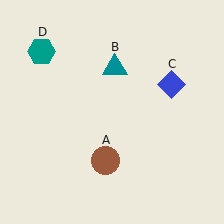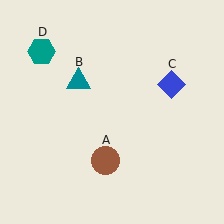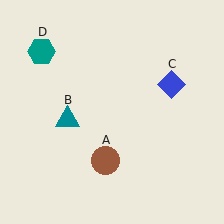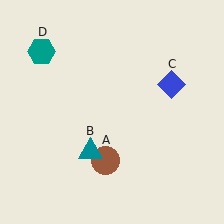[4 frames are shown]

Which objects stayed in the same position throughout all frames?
Brown circle (object A) and blue diamond (object C) and teal hexagon (object D) remained stationary.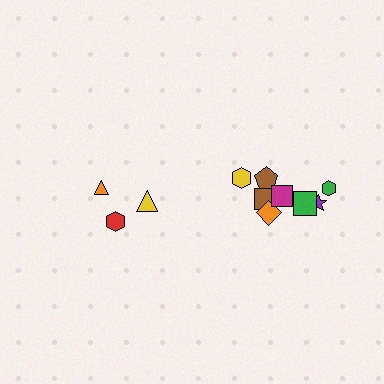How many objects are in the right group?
There are 8 objects.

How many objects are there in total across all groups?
There are 11 objects.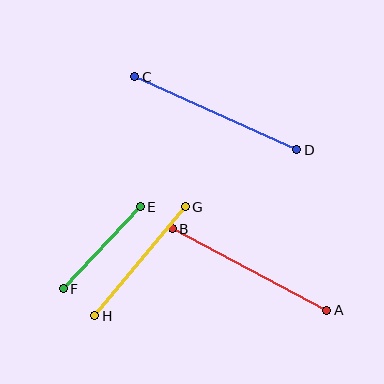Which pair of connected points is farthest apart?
Points C and D are farthest apart.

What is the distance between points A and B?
The distance is approximately 175 pixels.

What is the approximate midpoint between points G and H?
The midpoint is at approximately (140, 261) pixels.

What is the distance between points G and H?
The distance is approximately 142 pixels.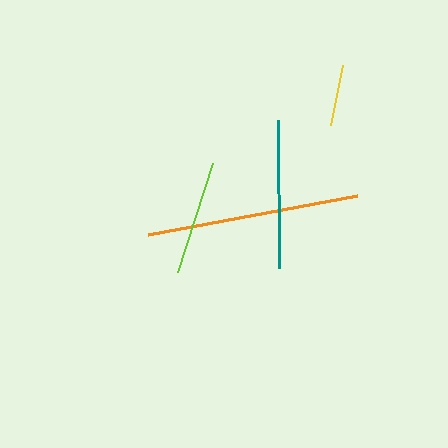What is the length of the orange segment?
The orange segment is approximately 212 pixels long.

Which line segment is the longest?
The orange line is the longest at approximately 212 pixels.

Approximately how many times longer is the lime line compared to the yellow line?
The lime line is approximately 1.9 times the length of the yellow line.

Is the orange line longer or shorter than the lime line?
The orange line is longer than the lime line.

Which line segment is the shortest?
The yellow line is the shortest at approximately 61 pixels.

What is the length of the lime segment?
The lime segment is approximately 114 pixels long.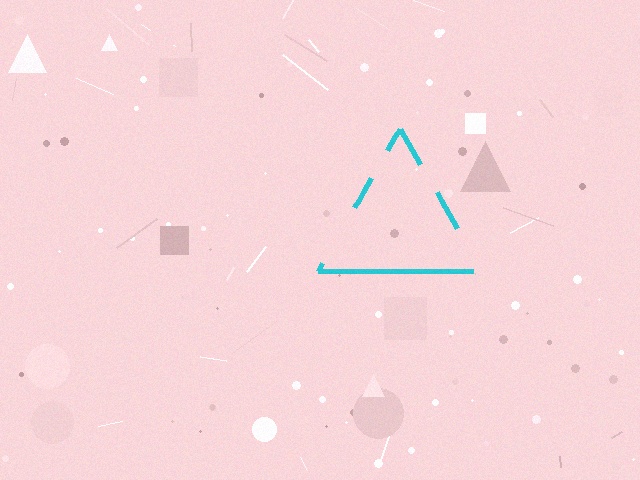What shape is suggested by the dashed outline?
The dashed outline suggests a triangle.